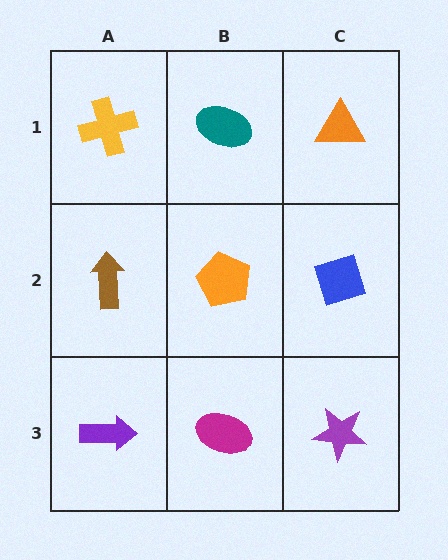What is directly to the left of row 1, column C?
A teal ellipse.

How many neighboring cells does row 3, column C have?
2.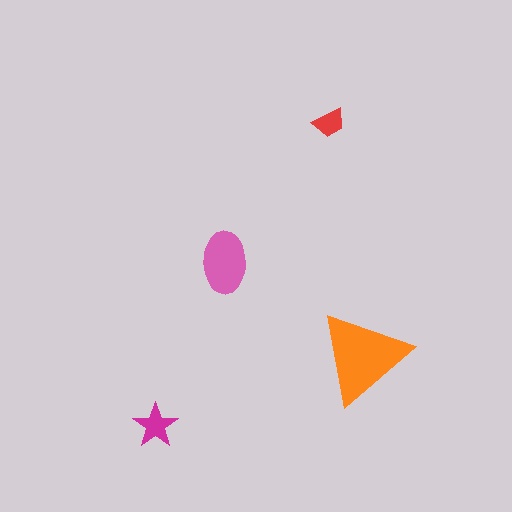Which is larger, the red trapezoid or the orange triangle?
The orange triangle.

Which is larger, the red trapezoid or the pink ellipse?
The pink ellipse.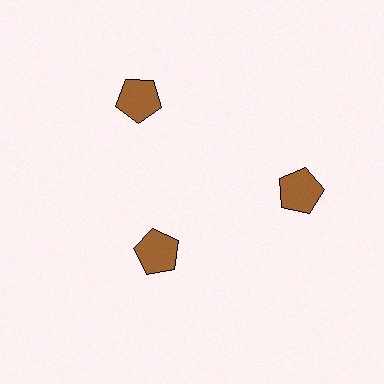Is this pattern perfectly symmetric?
No. The 3 brown pentagons are arranged in a ring, but one element near the 7 o'clock position is pulled inward toward the center, breaking the 3-fold rotational symmetry.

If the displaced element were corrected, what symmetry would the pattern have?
It would have 3-fold rotational symmetry — the pattern would map onto itself every 120 degrees.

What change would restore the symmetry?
The symmetry would be restored by moving it outward, back onto the ring so that all 3 pentagons sit at equal angles and equal distance from the center.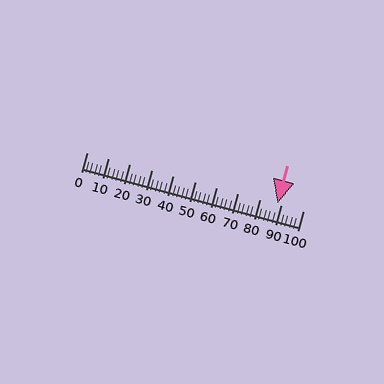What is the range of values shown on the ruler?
The ruler shows values from 0 to 100.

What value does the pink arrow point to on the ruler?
The pink arrow points to approximately 88.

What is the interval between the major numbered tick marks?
The major tick marks are spaced 10 units apart.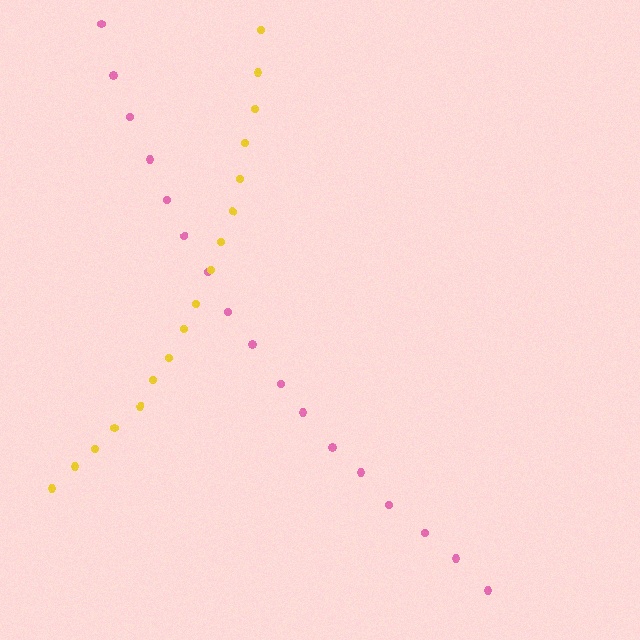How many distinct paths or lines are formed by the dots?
There are 2 distinct paths.